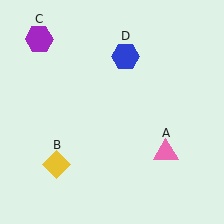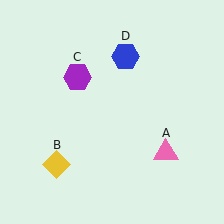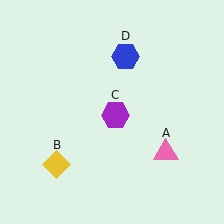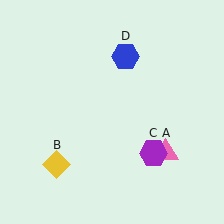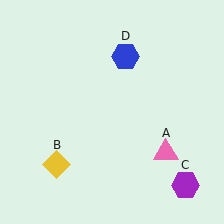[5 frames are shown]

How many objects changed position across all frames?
1 object changed position: purple hexagon (object C).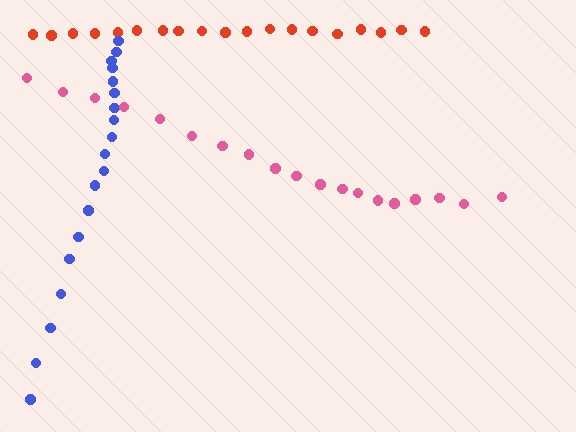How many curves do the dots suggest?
There are 3 distinct paths.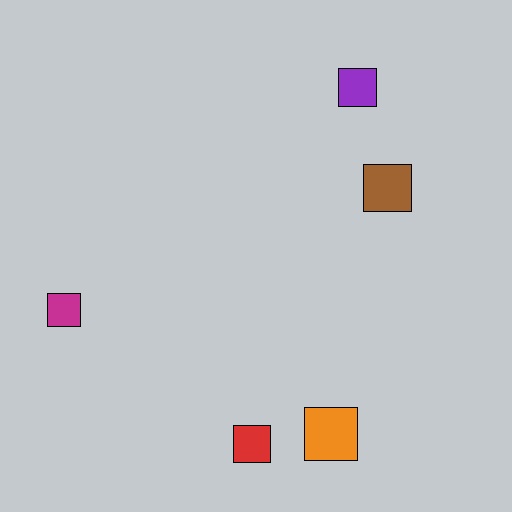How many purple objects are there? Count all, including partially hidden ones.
There is 1 purple object.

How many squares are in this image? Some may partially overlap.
There are 5 squares.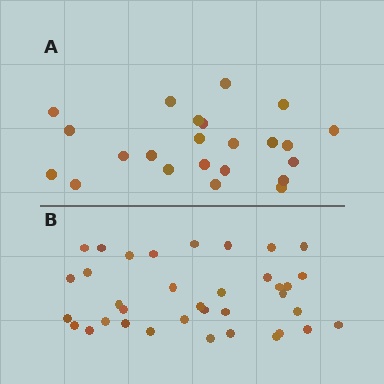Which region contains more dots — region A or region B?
Region B (the bottom region) has more dots.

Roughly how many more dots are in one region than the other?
Region B has approximately 15 more dots than region A.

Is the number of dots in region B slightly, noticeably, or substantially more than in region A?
Region B has substantially more. The ratio is roughly 1.6 to 1.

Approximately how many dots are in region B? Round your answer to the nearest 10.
About 40 dots. (The exact count is 36, which rounds to 40.)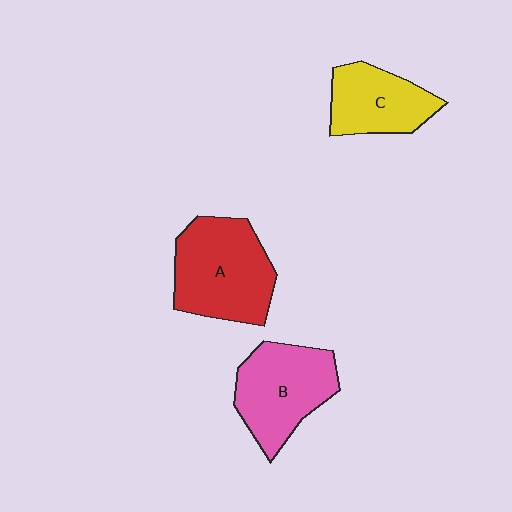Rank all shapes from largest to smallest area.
From largest to smallest: A (red), B (pink), C (yellow).